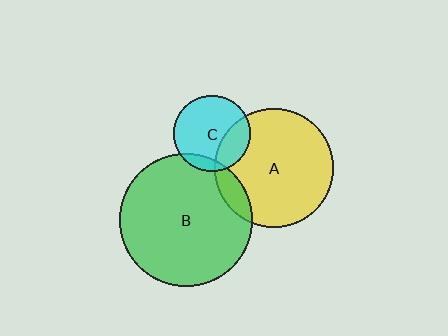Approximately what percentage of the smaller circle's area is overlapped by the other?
Approximately 25%.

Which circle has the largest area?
Circle B (green).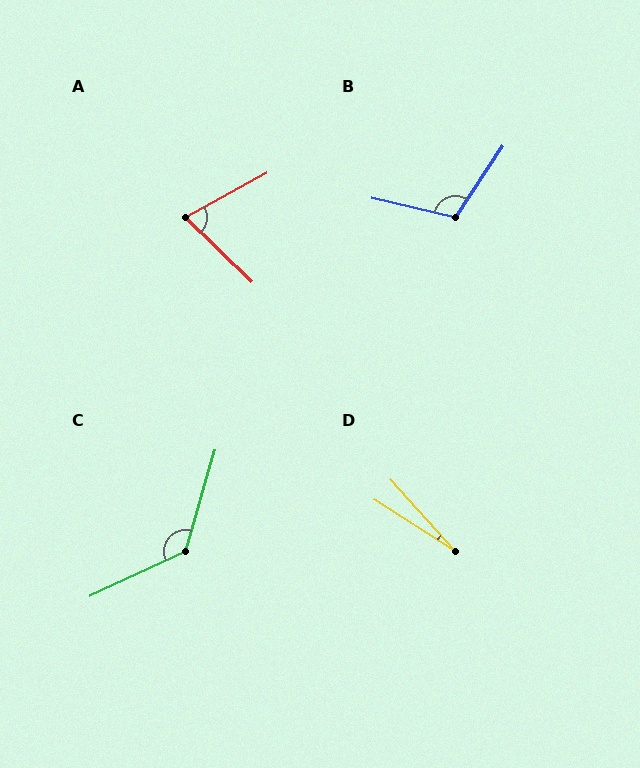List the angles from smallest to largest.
D (15°), A (73°), B (111°), C (131°).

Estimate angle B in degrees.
Approximately 111 degrees.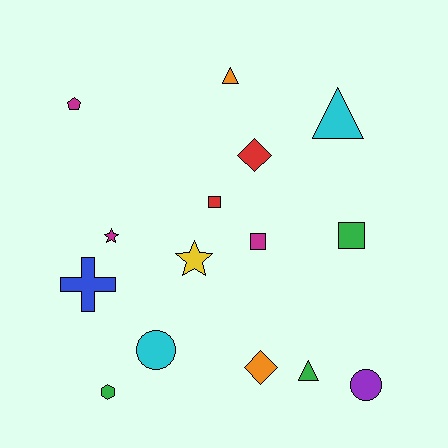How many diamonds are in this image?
There are 2 diamonds.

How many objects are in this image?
There are 15 objects.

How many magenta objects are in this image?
There are 3 magenta objects.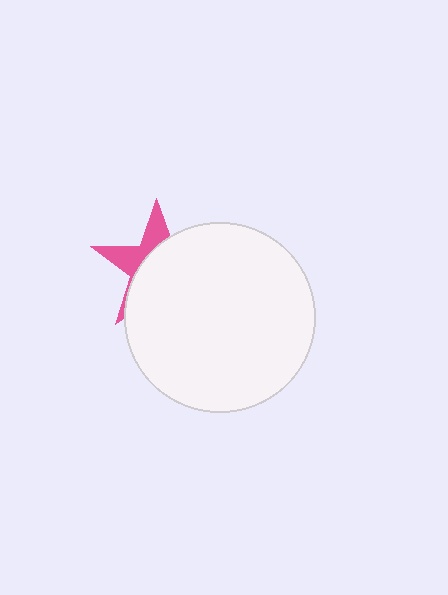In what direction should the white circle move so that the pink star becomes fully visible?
The white circle should move toward the lower-right. That is the shortest direction to clear the overlap and leave the pink star fully visible.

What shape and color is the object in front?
The object in front is a white circle.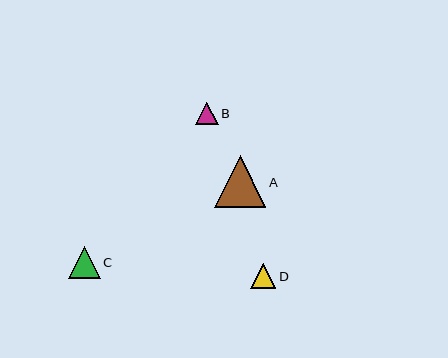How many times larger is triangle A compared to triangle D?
Triangle A is approximately 2.1 times the size of triangle D.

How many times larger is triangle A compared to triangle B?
Triangle A is approximately 2.3 times the size of triangle B.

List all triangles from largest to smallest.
From largest to smallest: A, C, D, B.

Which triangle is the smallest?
Triangle B is the smallest with a size of approximately 22 pixels.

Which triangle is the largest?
Triangle A is the largest with a size of approximately 52 pixels.